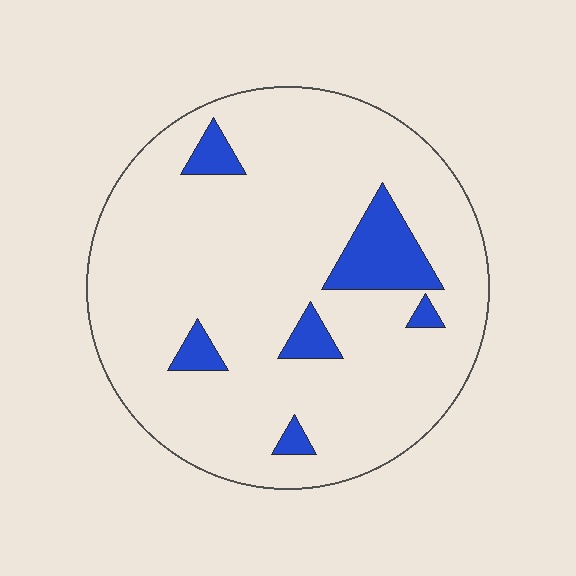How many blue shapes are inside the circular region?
6.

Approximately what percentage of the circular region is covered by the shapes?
Approximately 10%.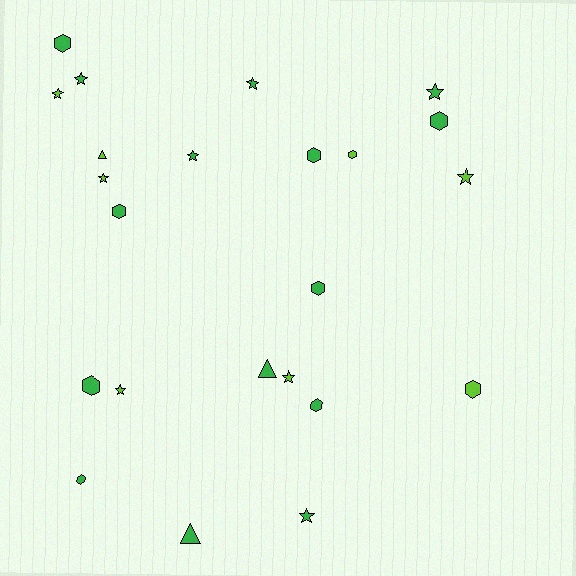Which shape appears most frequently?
Star, with 10 objects.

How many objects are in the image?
There are 23 objects.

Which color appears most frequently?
Green, with 15 objects.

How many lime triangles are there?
There is 1 lime triangle.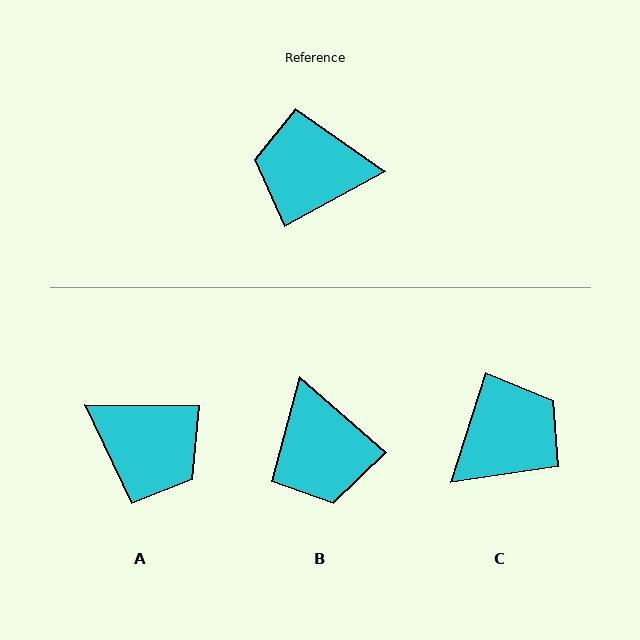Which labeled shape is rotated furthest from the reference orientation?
A, about 150 degrees away.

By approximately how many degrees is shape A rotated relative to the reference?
Approximately 150 degrees counter-clockwise.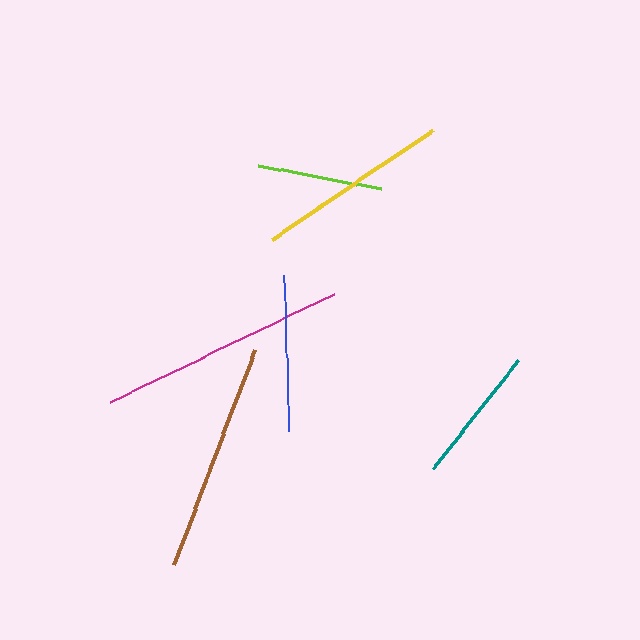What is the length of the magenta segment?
The magenta segment is approximately 248 pixels long.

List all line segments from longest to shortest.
From longest to shortest: magenta, brown, yellow, blue, teal, lime.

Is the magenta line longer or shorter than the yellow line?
The magenta line is longer than the yellow line.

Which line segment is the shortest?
The lime line is the shortest at approximately 126 pixels.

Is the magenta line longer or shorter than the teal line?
The magenta line is longer than the teal line.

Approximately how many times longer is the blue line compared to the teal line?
The blue line is approximately 1.1 times the length of the teal line.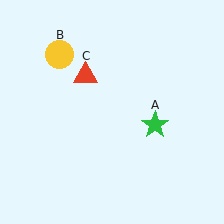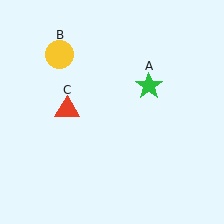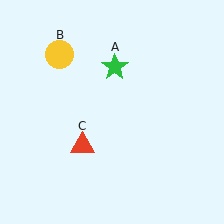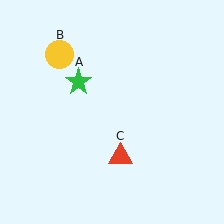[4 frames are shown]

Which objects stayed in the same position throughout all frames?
Yellow circle (object B) remained stationary.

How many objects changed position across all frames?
2 objects changed position: green star (object A), red triangle (object C).